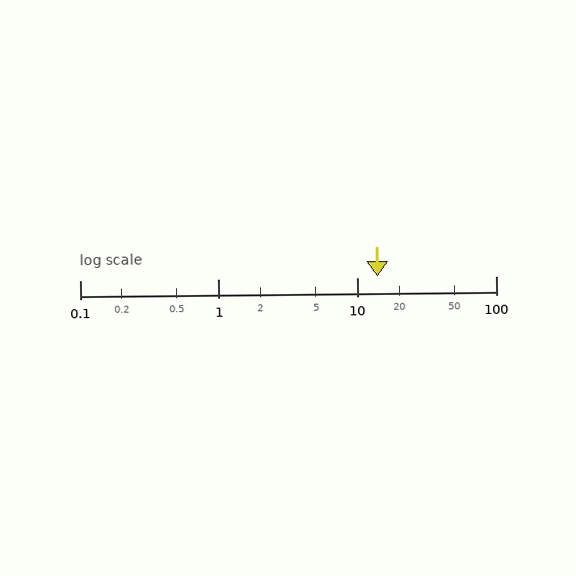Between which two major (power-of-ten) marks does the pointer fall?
The pointer is between 10 and 100.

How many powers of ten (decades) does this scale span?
The scale spans 3 decades, from 0.1 to 100.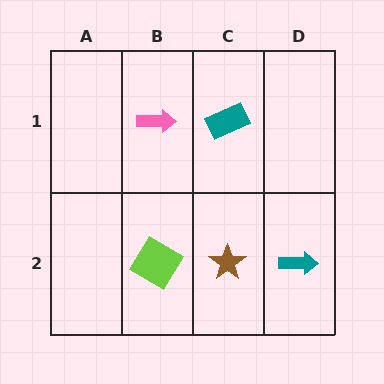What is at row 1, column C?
A teal rectangle.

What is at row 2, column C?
A brown star.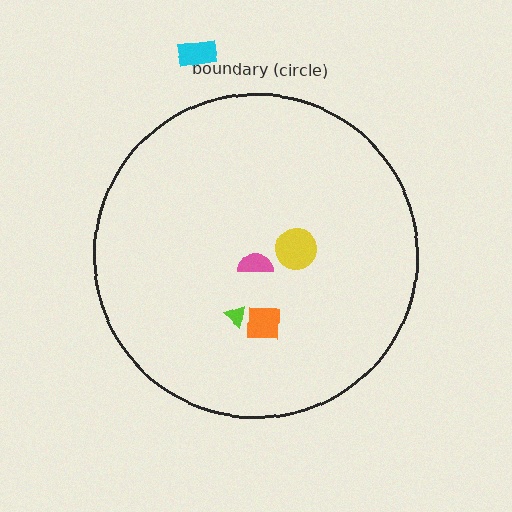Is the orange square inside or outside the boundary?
Inside.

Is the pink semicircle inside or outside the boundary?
Inside.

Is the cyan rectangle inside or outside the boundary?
Outside.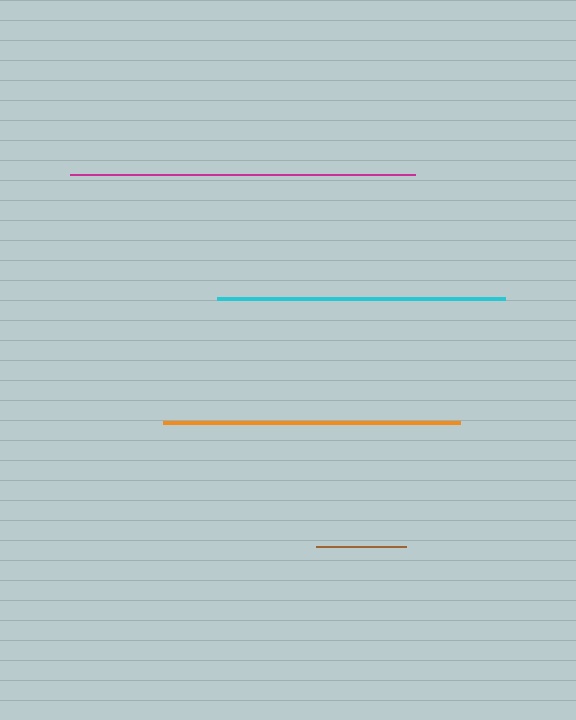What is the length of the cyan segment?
The cyan segment is approximately 288 pixels long.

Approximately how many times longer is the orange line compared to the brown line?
The orange line is approximately 3.3 times the length of the brown line.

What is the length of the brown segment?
The brown segment is approximately 90 pixels long.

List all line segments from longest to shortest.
From longest to shortest: magenta, orange, cyan, brown.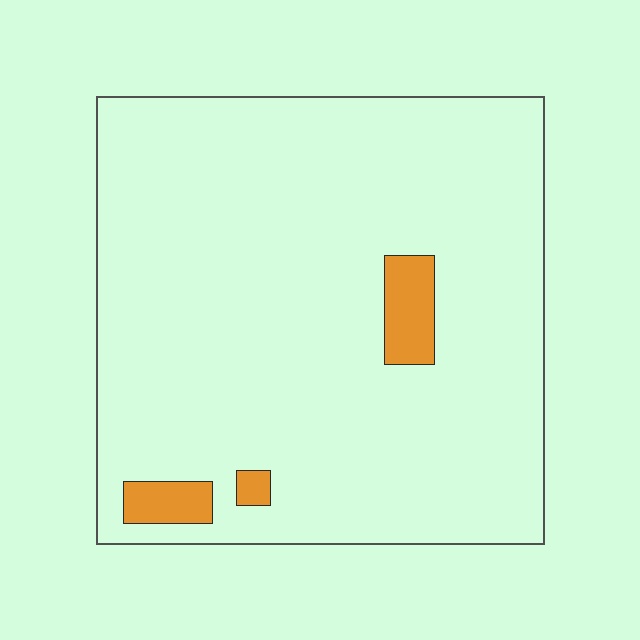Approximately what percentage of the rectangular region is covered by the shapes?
Approximately 5%.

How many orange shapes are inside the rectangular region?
3.